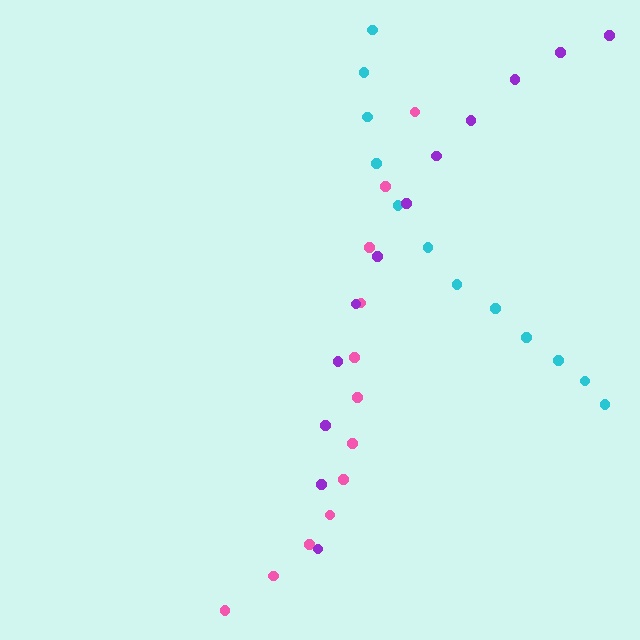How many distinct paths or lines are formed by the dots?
There are 3 distinct paths.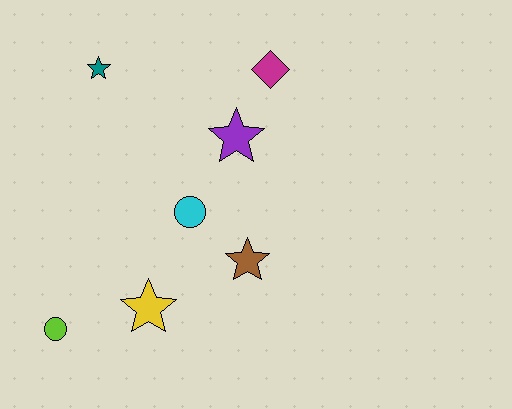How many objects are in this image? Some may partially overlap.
There are 7 objects.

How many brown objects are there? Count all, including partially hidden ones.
There is 1 brown object.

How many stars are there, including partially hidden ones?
There are 4 stars.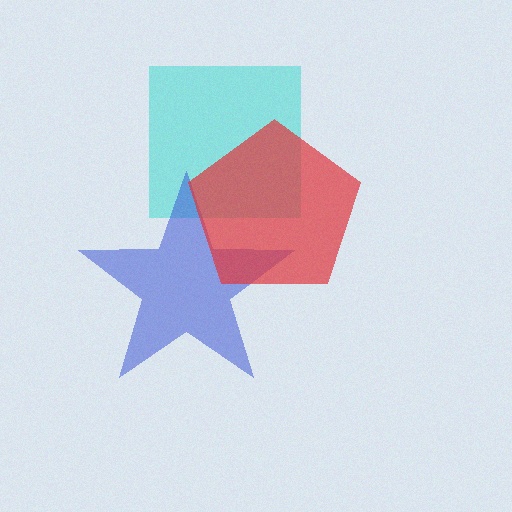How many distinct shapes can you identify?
There are 3 distinct shapes: a cyan square, a blue star, a red pentagon.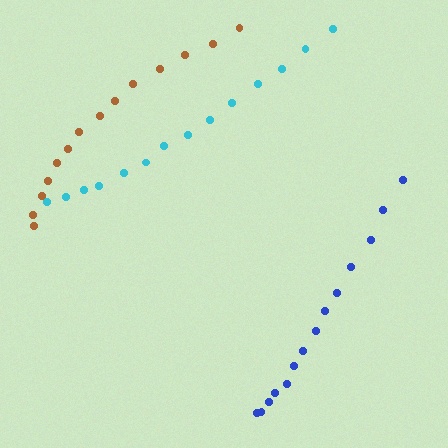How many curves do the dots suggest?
There are 3 distinct paths.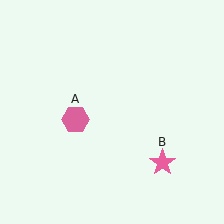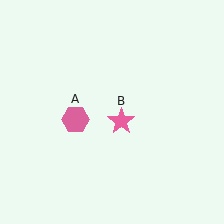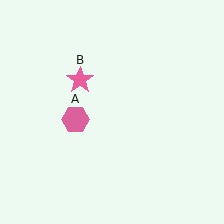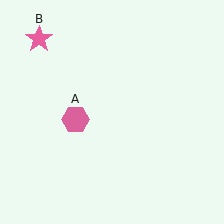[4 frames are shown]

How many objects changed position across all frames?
1 object changed position: pink star (object B).